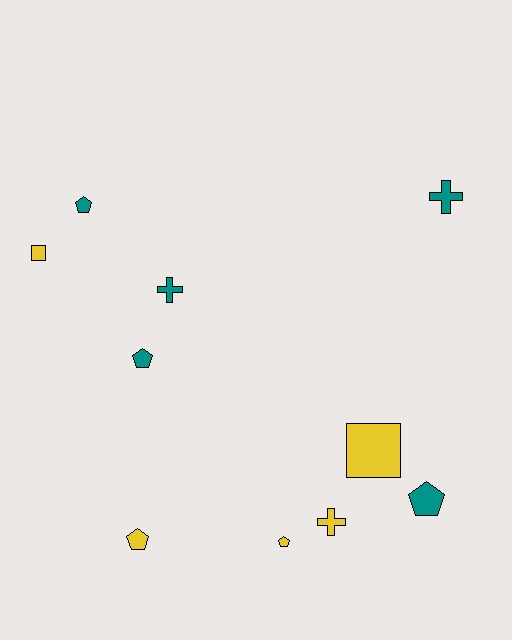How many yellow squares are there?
There are 2 yellow squares.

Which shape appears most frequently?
Pentagon, with 5 objects.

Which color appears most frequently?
Yellow, with 5 objects.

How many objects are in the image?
There are 10 objects.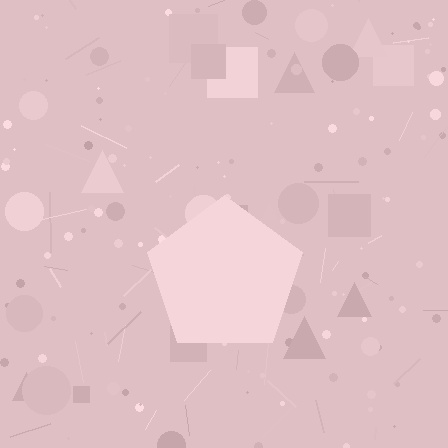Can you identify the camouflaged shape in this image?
The camouflaged shape is a pentagon.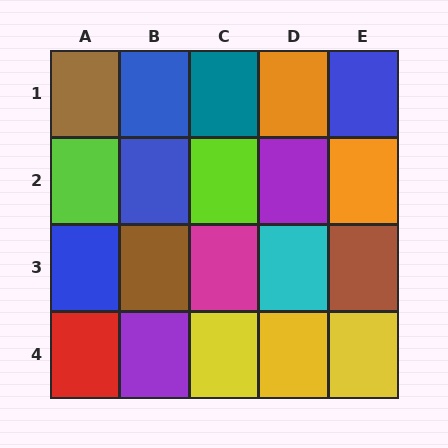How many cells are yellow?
3 cells are yellow.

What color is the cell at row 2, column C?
Lime.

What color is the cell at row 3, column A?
Blue.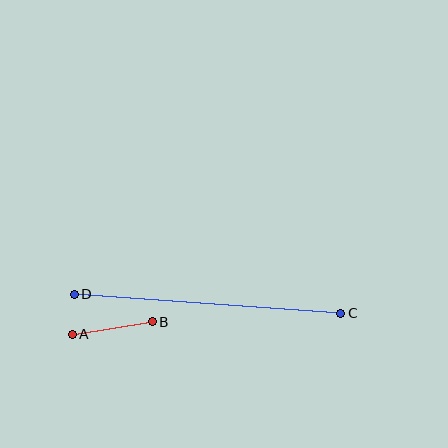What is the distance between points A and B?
The distance is approximately 81 pixels.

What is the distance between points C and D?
The distance is approximately 267 pixels.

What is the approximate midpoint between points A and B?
The midpoint is at approximately (112, 328) pixels.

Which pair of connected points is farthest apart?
Points C and D are farthest apart.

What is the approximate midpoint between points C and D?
The midpoint is at approximately (207, 304) pixels.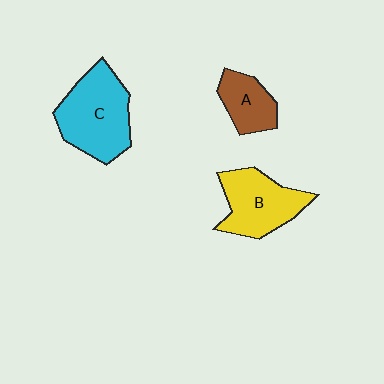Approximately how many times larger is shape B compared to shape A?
Approximately 1.6 times.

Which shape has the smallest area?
Shape A (brown).